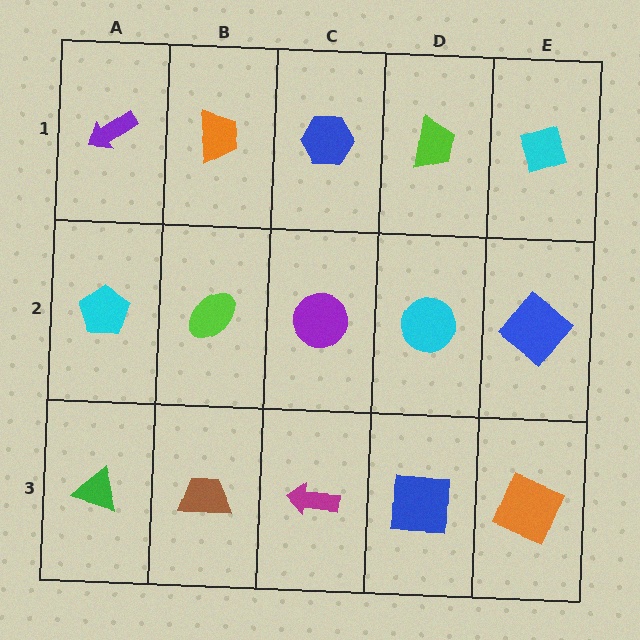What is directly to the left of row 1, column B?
A purple arrow.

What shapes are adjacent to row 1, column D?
A cyan circle (row 2, column D), a blue hexagon (row 1, column C), a cyan diamond (row 1, column E).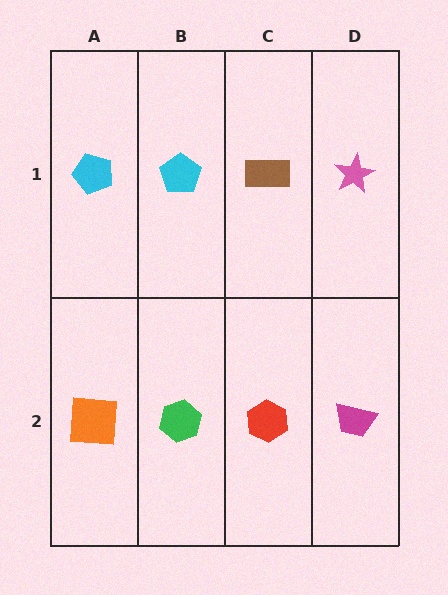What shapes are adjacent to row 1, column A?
An orange square (row 2, column A), a cyan pentagon (row 1, column B).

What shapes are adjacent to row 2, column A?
A cyan pentagon (row 1, column A), a green hexagon (row 2, column B).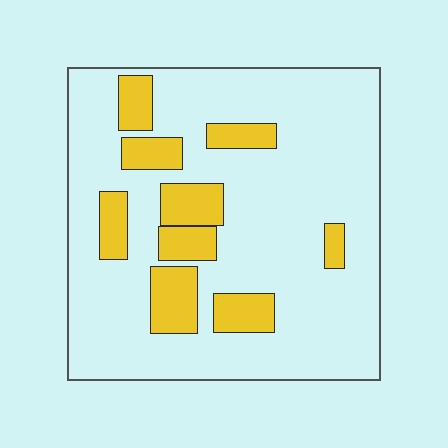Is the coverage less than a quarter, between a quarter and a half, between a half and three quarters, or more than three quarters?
Less than a quarter.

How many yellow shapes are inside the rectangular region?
9.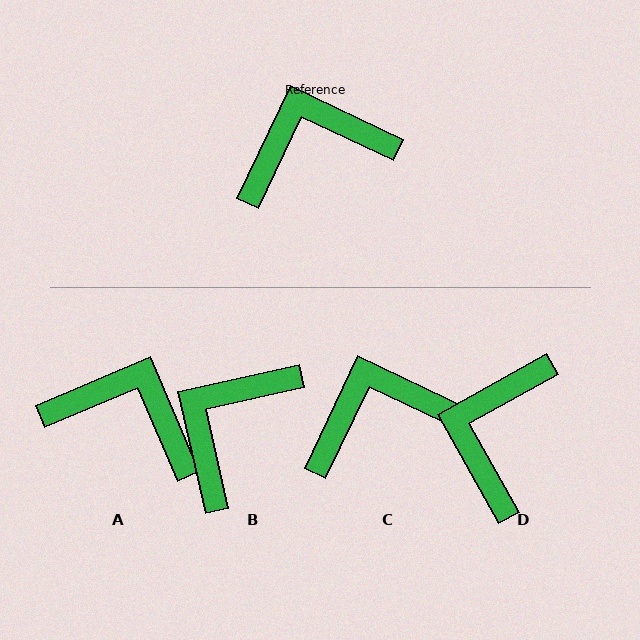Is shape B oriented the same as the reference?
No, it is off by about 38 degrees.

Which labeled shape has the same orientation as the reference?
C.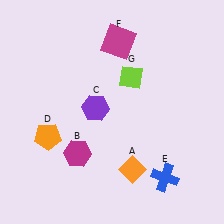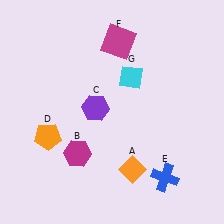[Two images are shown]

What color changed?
The diamond (G) changed from lime in Image 1 to cyan in Image 2.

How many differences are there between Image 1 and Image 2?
There is 1 difference between the two images.